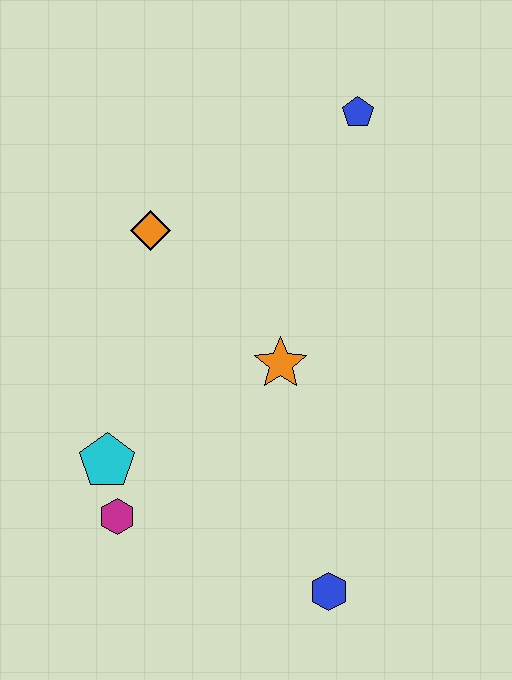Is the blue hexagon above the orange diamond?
No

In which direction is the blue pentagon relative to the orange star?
The blue pentagon is above the orange star.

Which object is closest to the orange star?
The orange diamond is closest to the orange star.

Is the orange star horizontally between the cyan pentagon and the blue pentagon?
Yes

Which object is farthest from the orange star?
The blue pentagon is farthest from the orange star.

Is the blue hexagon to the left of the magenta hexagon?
No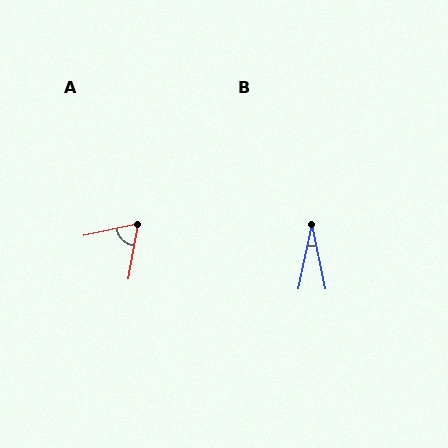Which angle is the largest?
A, at approximately 67 degrees.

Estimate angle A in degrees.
Approximately 67 degrees.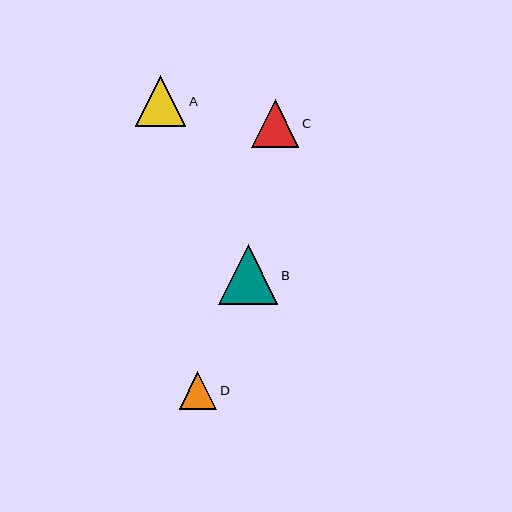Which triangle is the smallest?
Triangle D is the smallest with a size of approximately 37 pixels.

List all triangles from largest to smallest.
From largest to smallest: B, A, C, D.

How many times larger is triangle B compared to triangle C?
Triangle B is approximately 1.2 times the size of triangle C.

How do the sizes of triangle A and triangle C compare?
Triangle A and triangle C are approximately the same size.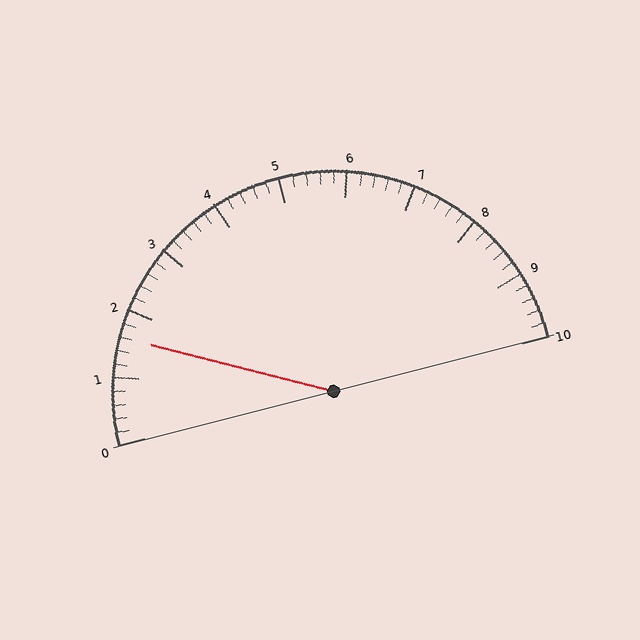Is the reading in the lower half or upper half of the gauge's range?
The reading is in the lower half of the range (0 to 10).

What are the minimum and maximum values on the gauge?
The gauge ranges from 0 to 10.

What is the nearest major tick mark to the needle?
The nearest major tick mark is 2.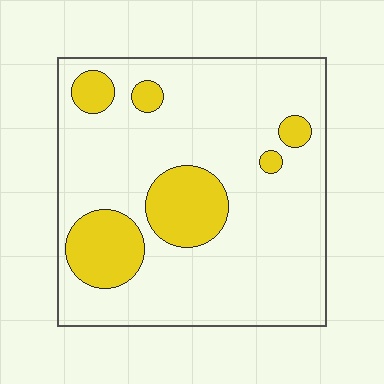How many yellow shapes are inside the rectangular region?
6.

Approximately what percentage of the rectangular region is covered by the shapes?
Approximately 20%.